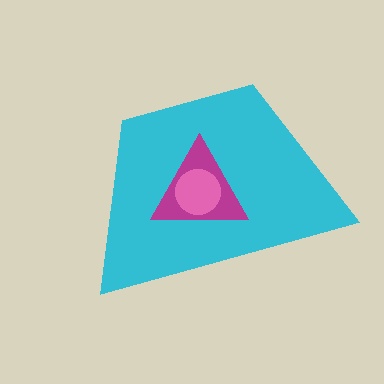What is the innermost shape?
The pink circle.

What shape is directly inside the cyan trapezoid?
The magenta triangle.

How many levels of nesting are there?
3.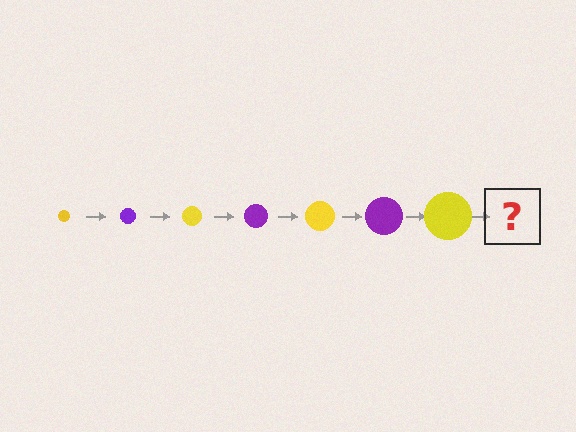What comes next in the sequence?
The next element should be a purple circle, larger than the previous one.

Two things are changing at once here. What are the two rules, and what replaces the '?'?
The two rules are that the circle grows larger each step and the color cycles through yellow and purple. The '?' should be a purple circle, larger than the previous one.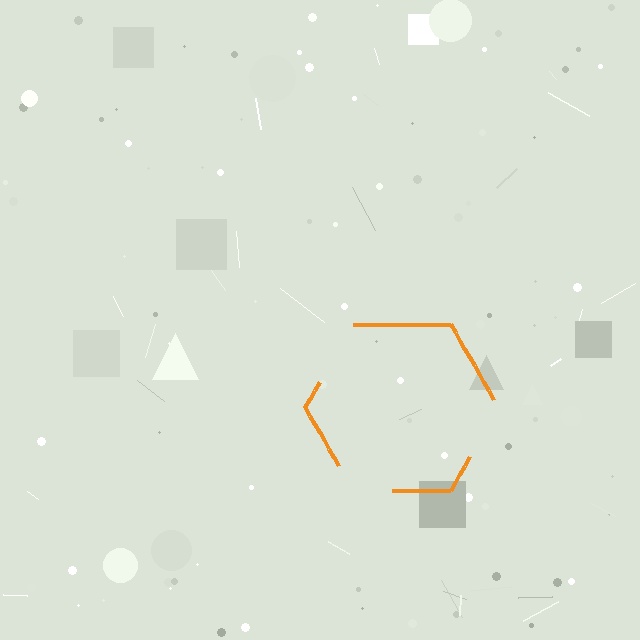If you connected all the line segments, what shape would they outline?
They would outline a hexagon.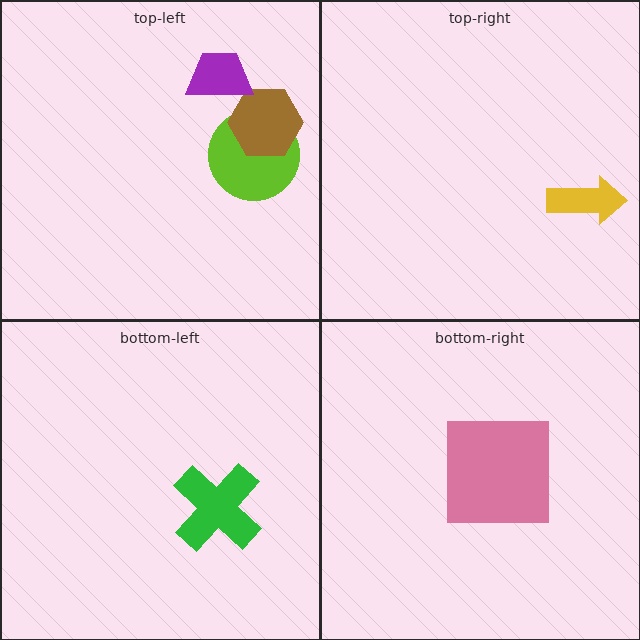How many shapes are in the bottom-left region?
1.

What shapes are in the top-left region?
The lime circle, the brown hexagon, the purple trapezoid.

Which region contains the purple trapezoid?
The top-left region.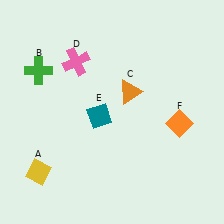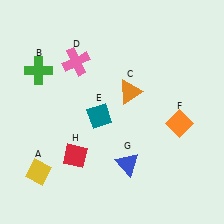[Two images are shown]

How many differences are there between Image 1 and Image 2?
There are 2 differences between the two images.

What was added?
A blue triangle (G), a red diamond (H) were added in Image 2.